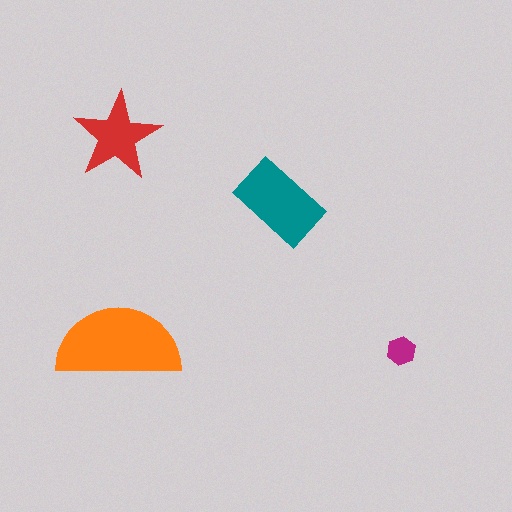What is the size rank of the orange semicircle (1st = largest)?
1st.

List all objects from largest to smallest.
The orange semicircle, the teal rectangle, the red star, the magenta hexagon.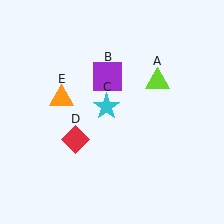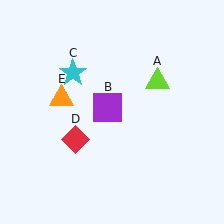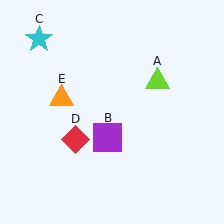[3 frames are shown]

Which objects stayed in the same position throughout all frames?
Lime triangle (object A) and red diamond (object D) and orange triangle (object E) remained stationary.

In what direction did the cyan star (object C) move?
The cyan star (object C) moved up and to the left.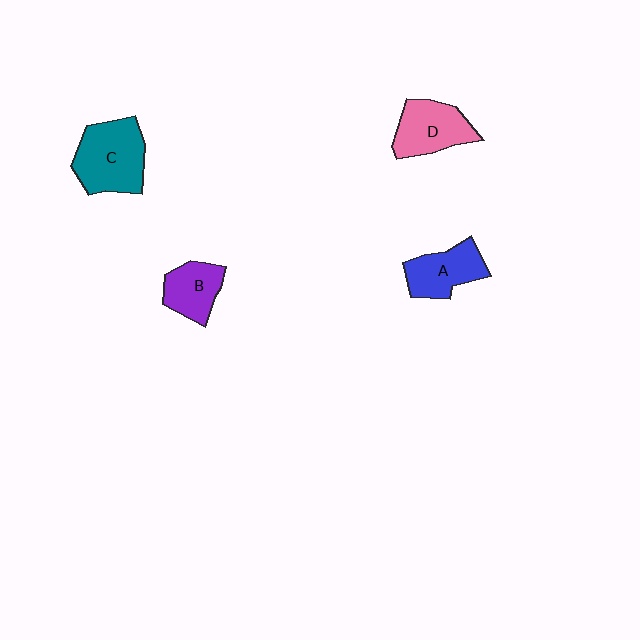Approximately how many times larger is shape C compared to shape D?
Approximately 1.3 times.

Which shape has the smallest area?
Shape B (purple).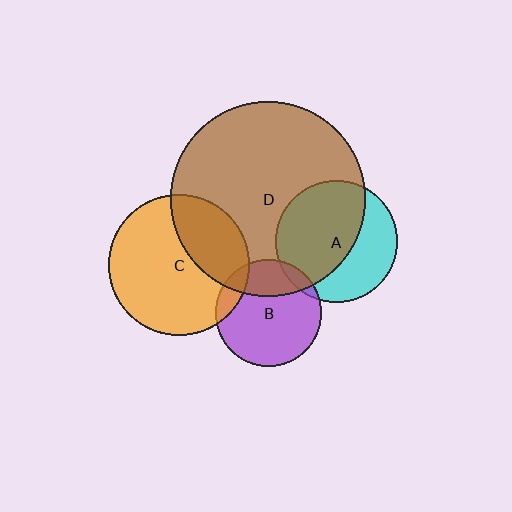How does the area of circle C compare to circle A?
Approximately 1.3 times.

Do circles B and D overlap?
Yes.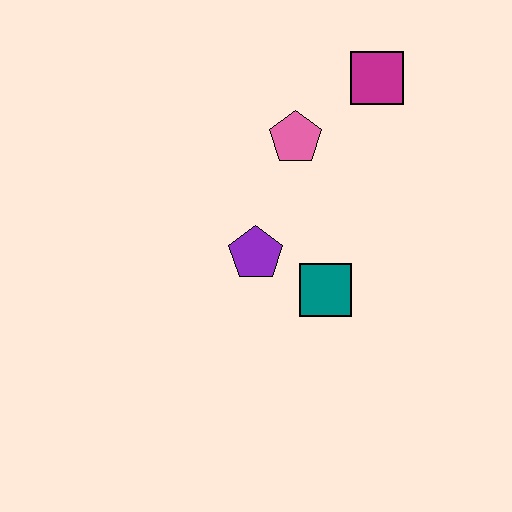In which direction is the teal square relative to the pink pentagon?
The teal square is below the pink pentagon.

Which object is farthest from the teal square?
The magenta square is farthest from the teal square.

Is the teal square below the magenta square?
Yes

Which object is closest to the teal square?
The purple pentagon is closest to the teal square.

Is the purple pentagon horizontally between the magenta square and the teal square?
No